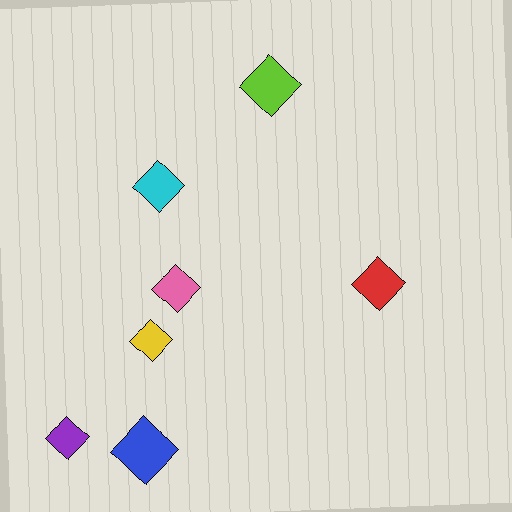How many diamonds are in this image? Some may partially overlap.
There are 7 diamonds.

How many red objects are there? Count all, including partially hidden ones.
There is 1 red object.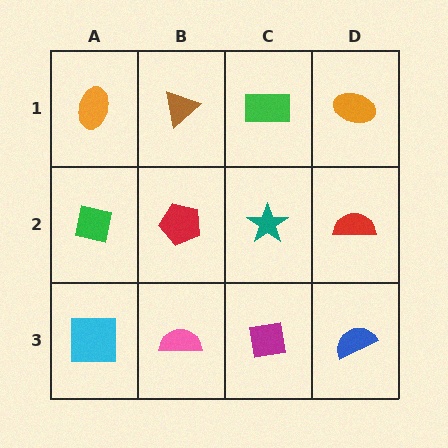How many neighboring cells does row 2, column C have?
4.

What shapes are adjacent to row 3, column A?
A green square (row 2, column A), a pink semicircle (row 3, column B).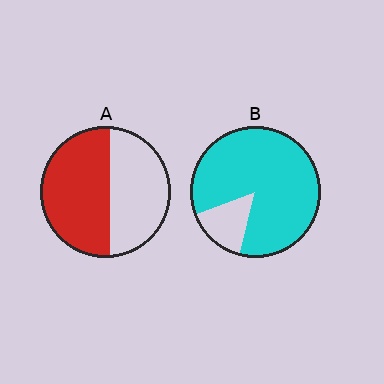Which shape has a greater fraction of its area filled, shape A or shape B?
Shape B.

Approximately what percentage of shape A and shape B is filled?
A is approximately 55% and B is approximately 85%.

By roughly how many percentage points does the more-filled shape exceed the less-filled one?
By roughly 30 percentage points (B over A).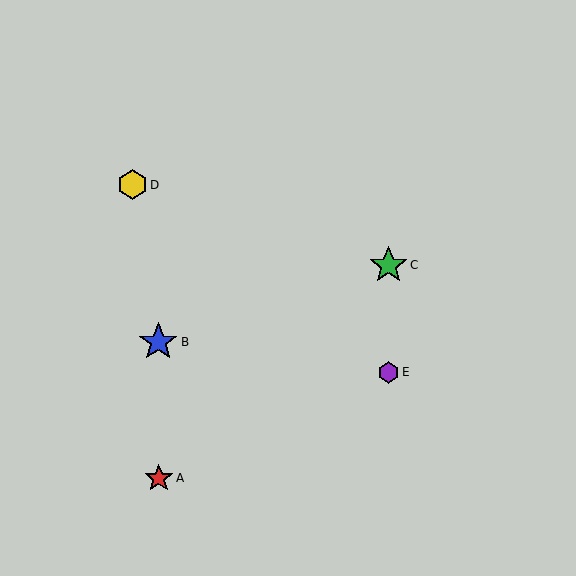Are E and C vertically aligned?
Yes, both are at x≈389.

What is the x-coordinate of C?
Object C is at x≈389.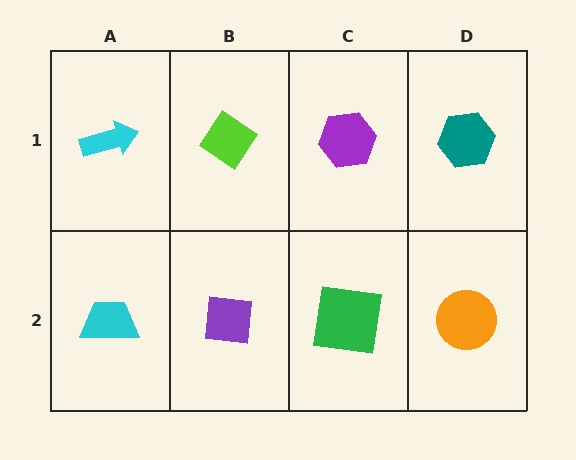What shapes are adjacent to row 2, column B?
A lime diamond (row 1, column B), a cyan trapezoid (row 2, column A), a green square (row 2, column C).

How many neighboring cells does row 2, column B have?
3.